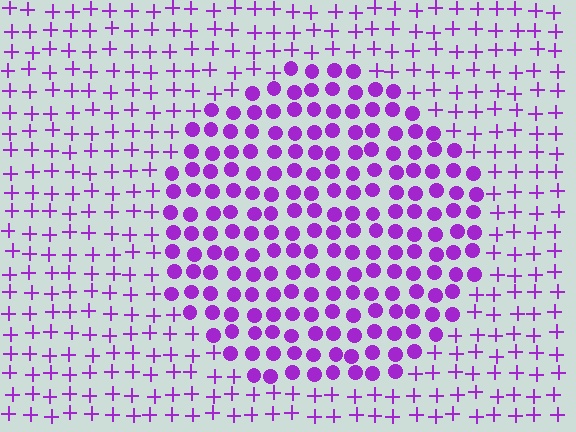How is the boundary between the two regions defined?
The boundary is defined by a change in element shape: circles inside vs. plus signs outside. All elements share the same color and spacing.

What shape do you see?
I see a circle.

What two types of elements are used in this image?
The image uses circles inside the circle region and plus signs outside it.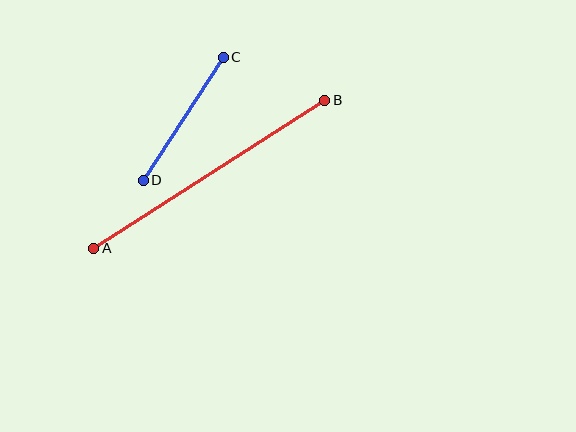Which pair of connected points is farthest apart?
Points A and B are farthest apart.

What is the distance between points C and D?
The distance is approximately 147 pixels.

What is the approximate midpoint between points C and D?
The midpoint is at approximately (183, 119) pixels.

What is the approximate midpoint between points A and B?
The midpoint is at approximately (209, 174) pixels.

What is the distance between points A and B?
The distance is approximately 274 pixels.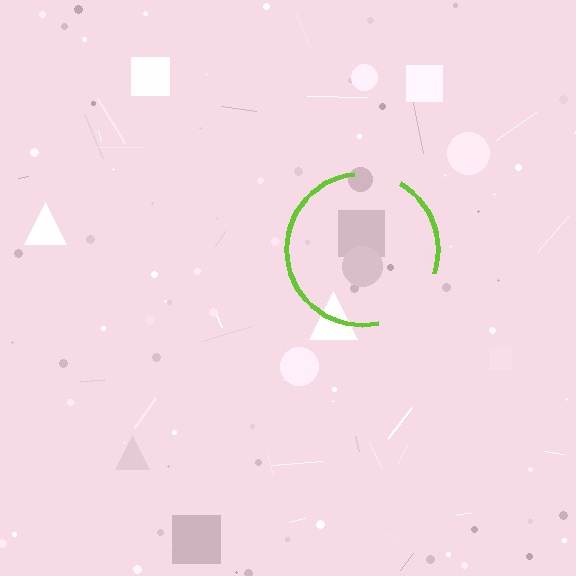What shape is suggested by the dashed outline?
The dashed outline suggests a circle.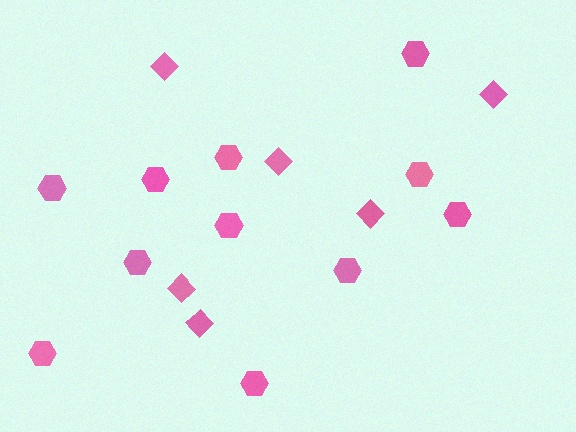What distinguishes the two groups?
There are 2 groups: one group of diamonds (6) and one group of hexagons (11).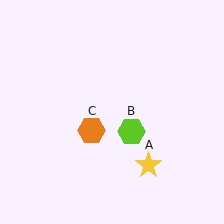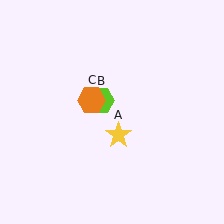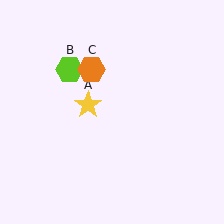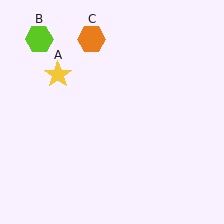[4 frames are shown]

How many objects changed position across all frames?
3 objects changed position: yellow star (object A), lime hexagon (object B), orange hexagon (object C).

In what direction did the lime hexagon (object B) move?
The lime hexagon (object B) moved up and to the left.